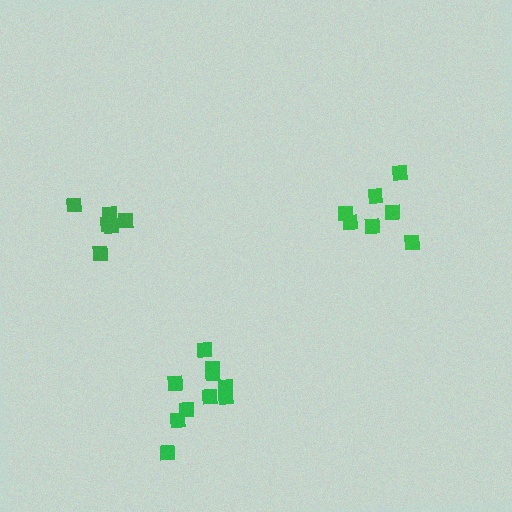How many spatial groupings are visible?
There are 3 spatial groupings.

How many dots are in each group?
Group 1: 6 dots, Group 2: 10 dots, Group 3: 7 dots (23 total).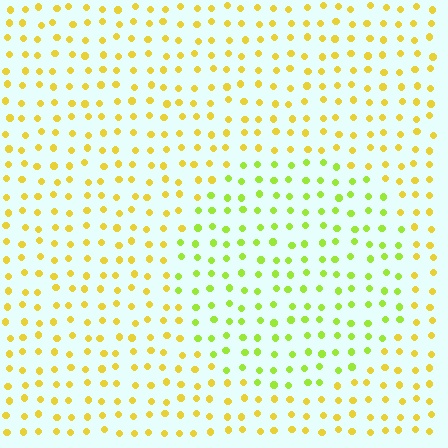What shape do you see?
I see a circle.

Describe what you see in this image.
The image is filled with small yellow elements in a uniform arrangement. A circle-shaped region is visible where the elements are tinted to a slightly different hue, forming a subtle color boundary.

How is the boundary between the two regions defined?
The boundary is defined purely by a slight shift in hue (about 35 degrees). Spacing, size, and orientation are identical on both sides.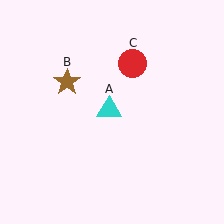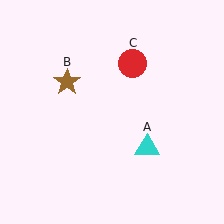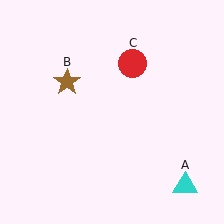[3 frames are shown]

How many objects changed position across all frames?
1 object changed position: cyan triangle (object A).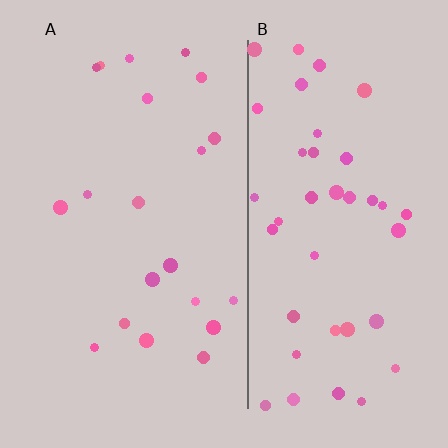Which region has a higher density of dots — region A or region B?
B (the right).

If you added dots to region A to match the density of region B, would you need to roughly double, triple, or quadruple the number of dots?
Approximately double.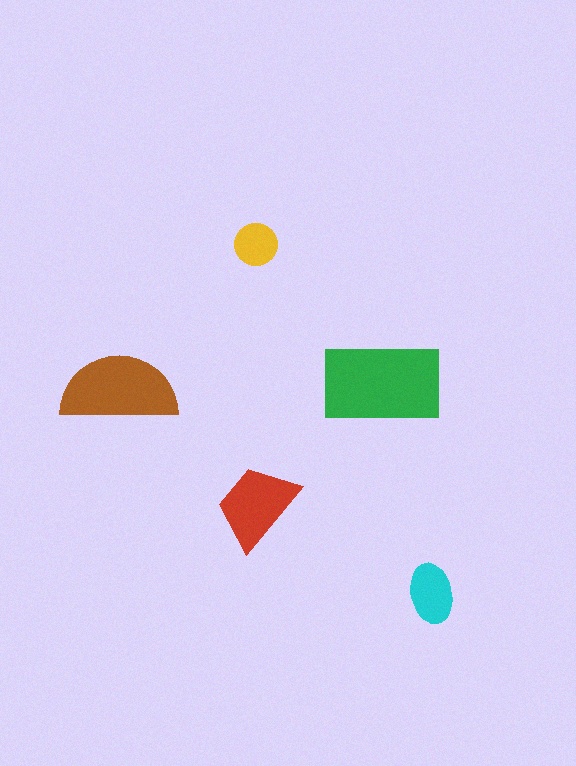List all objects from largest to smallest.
The green rectangle, the brown semicircle, the red trapezoid, the cyan ellipse, the yellow circle.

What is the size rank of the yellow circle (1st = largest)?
5th.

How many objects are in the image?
There are 5 objects in the image.